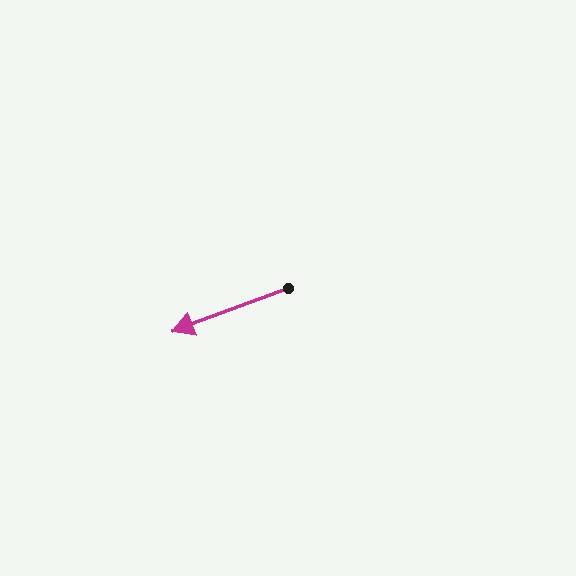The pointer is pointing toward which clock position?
Roughly 8 o'clock.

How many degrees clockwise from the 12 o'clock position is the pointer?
Approximately 250 degrees.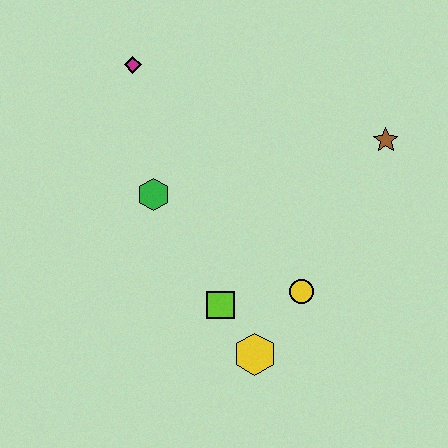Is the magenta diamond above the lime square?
Yes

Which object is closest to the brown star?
The yellow circle is closest to the brown star.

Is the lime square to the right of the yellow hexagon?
No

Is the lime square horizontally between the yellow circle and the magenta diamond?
Yes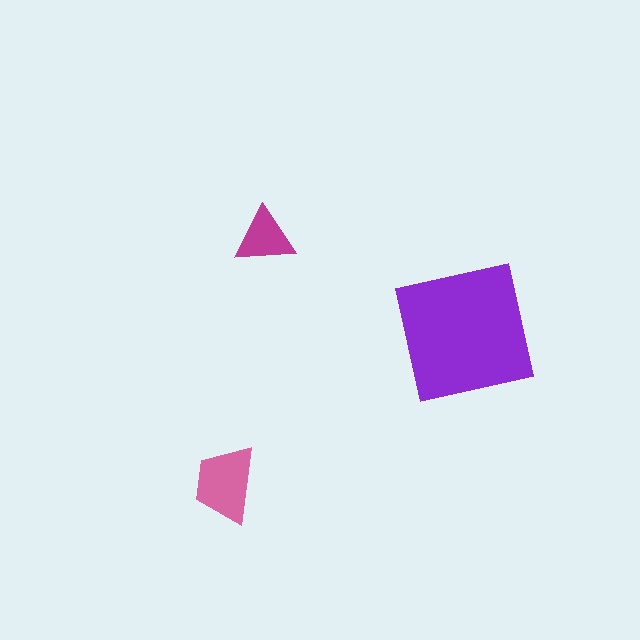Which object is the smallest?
The magenta triangle.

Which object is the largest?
The purple square.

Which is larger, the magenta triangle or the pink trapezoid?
The pink trapezoid.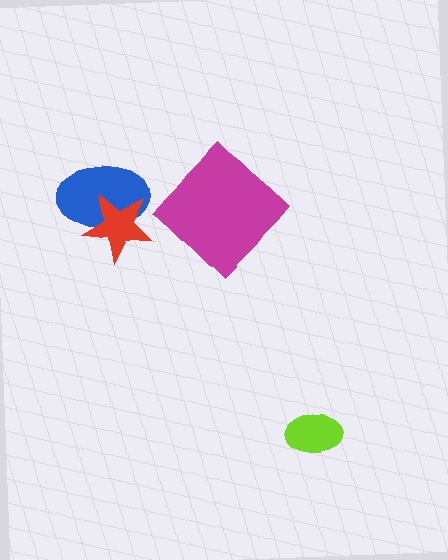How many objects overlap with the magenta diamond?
0 objects overlap with the magenta diamond.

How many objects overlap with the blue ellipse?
1 object overlaps with the blue ellipse.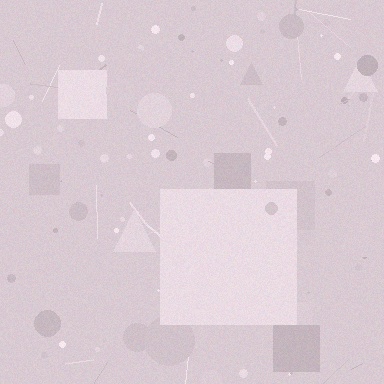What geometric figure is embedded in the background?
A square is embedded in the background.